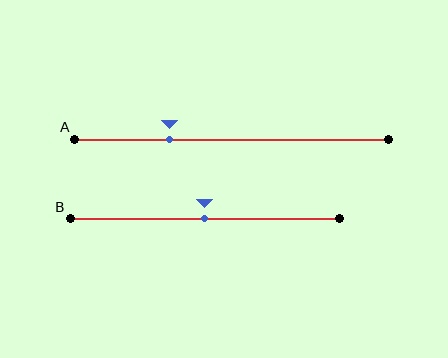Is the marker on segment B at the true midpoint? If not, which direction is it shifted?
Yes, the marker on segment B is at the true midpoint.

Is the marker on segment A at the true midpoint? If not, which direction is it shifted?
No, the marker on segment A is shifted to the left by about 20% of the segment length.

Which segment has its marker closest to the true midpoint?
Segment B has its marker closest to the true midpoint.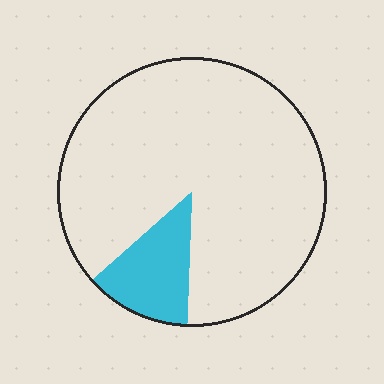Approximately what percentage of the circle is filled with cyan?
Approximately 15%.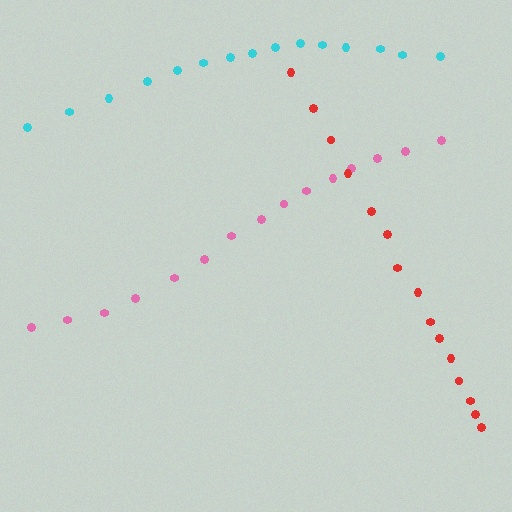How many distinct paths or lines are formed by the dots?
There are 3 distinct paths.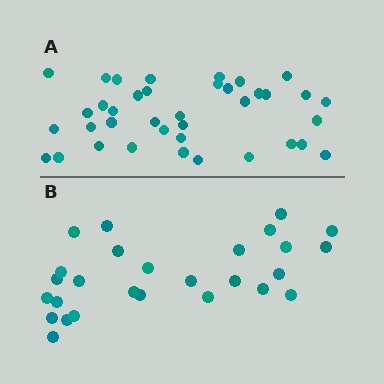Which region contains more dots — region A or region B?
Region A (the top region) has more dots.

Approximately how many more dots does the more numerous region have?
Region A has roughly 12 or so more dots than region B.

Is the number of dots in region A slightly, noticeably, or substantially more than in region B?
Region A has noticeably more, but not dramatically so. The ratio is roughly 1.4 to 1.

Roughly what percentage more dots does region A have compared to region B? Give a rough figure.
About 40% more.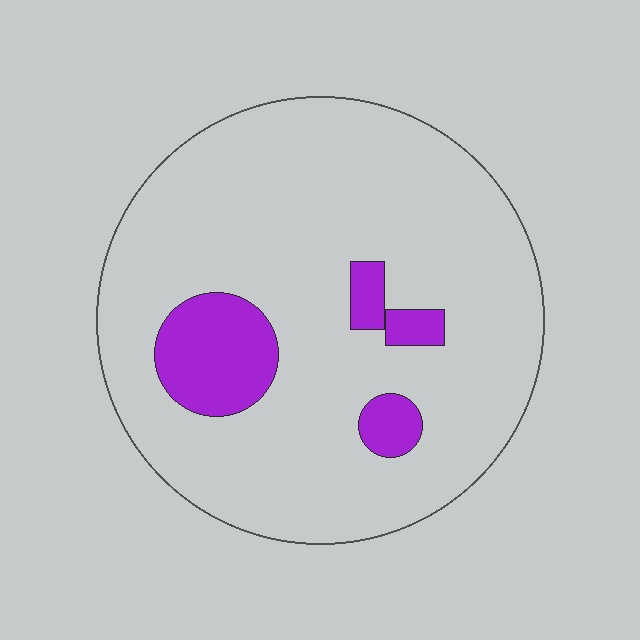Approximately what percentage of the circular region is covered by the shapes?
Approximately 15%.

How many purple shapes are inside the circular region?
4.